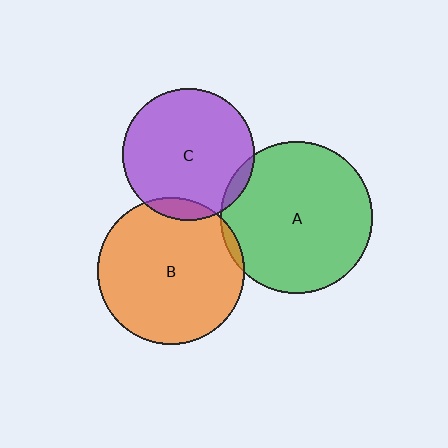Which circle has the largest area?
Circle A (green).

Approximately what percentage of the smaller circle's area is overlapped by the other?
Approximately 5%.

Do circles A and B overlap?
Yes.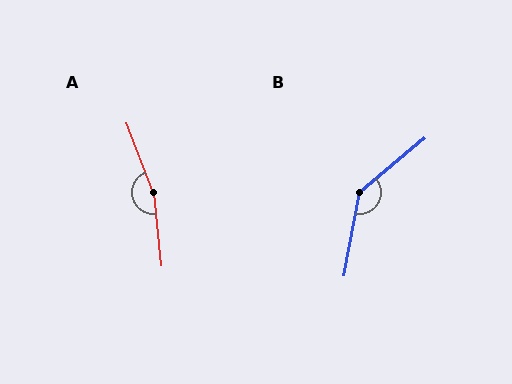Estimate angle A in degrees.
Approximately 165 degrees.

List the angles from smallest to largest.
B (140°), A (165°).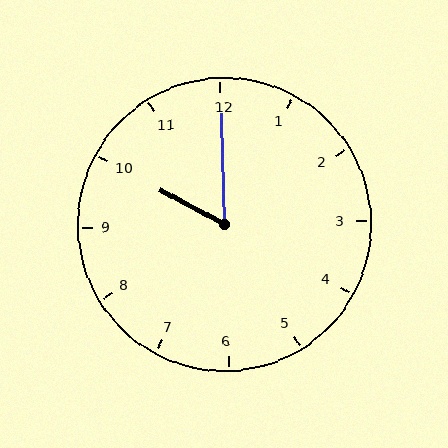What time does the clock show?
10:00.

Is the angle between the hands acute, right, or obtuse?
It is acute.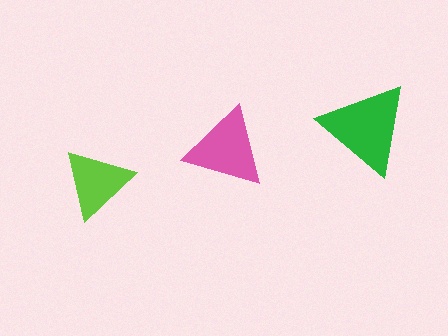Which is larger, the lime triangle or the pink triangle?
The pink one.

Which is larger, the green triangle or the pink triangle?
The green one.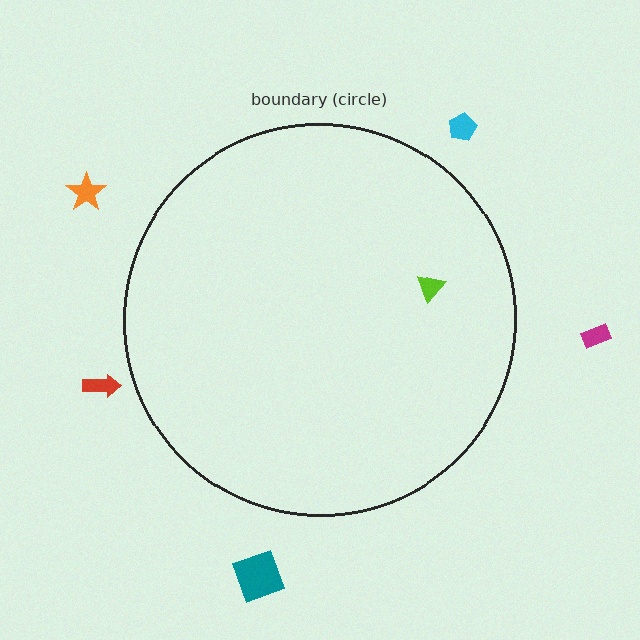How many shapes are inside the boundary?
1 inside, 5 outside.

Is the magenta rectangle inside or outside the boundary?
Outside.